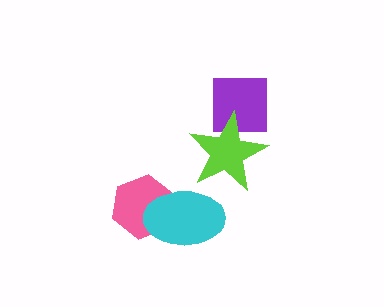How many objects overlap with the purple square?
1 object overlaps with the purple square.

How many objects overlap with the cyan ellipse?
1 object overlaps with the cyan ellipse.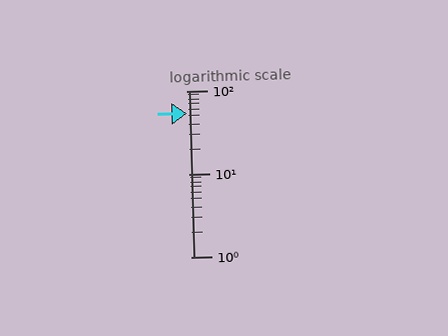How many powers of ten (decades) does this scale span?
The scale spans 2 decades, from 1 to 100.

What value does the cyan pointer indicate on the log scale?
The pointer indicates approximately 54.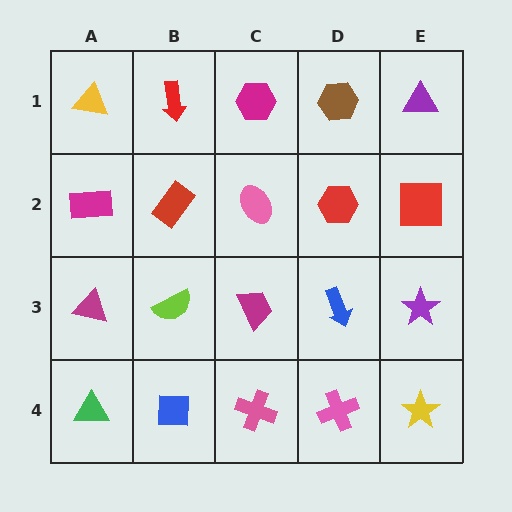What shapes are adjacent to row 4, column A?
A magenta triangle (row 3, column A), a blue square (row 4, column B).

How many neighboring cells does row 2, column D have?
4.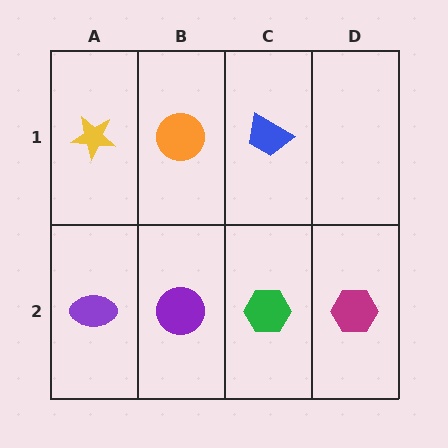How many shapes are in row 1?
3 shapes.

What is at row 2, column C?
A green hexagon.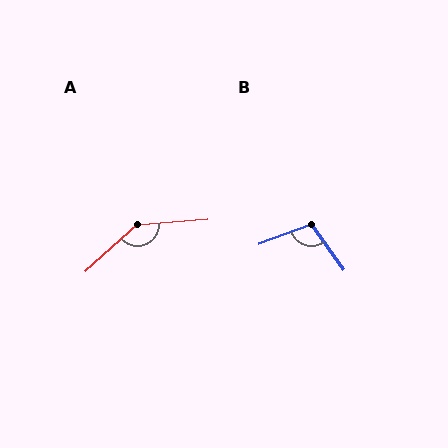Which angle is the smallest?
B, at approximately 105 degrees.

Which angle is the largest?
A, at approximately 143 degrees.